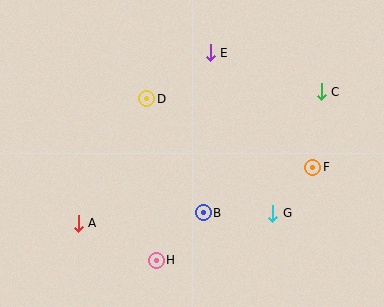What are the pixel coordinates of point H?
Point H is at (156, 260).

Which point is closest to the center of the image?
Point B at (203, 213) is closest to the center.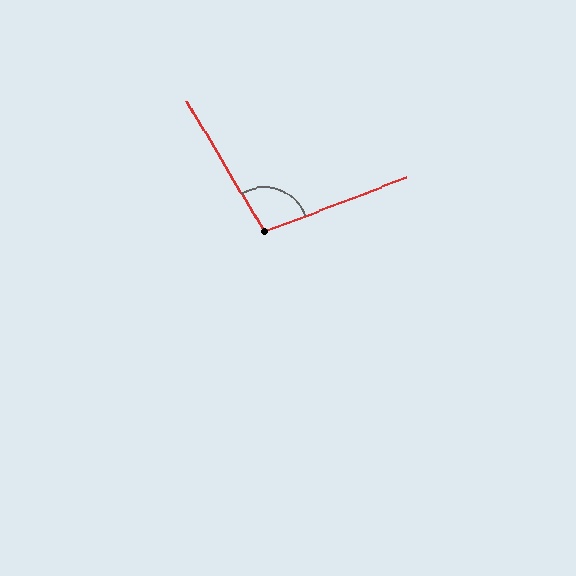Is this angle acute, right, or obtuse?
It is obtuse.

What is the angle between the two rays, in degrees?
Approximately 100 degrees.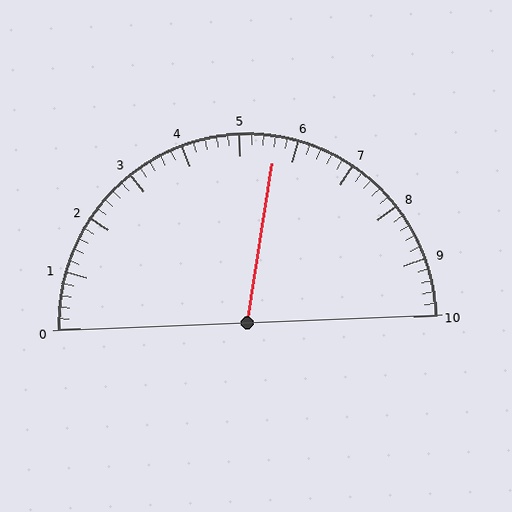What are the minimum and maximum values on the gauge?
The gauge ranges from 0 to 10.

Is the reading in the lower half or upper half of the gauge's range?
The reading is in the upper half of the range (0 to 10).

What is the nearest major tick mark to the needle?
The nearest major tick mark is 6.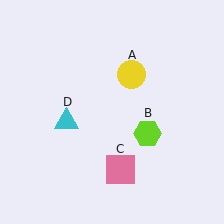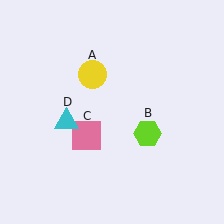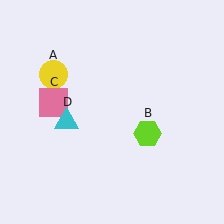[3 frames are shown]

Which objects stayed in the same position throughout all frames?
Lime hexagon (object B) and cyan triangle (object D) remained stationary.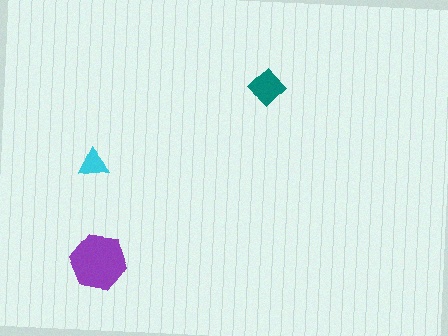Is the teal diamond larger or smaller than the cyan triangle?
Larger.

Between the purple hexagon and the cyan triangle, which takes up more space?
The purple hexagon.